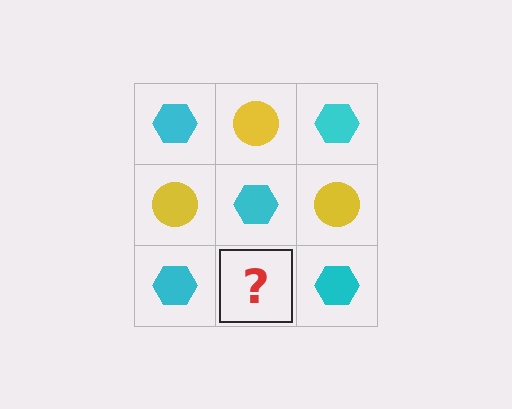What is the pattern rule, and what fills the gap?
The rule is that it alternates cyan hexagon and yellow circle in a checkerboard pattern. The gap should be filled with a yellow circle.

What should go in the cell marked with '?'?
The missing cell should contain a yellow circle.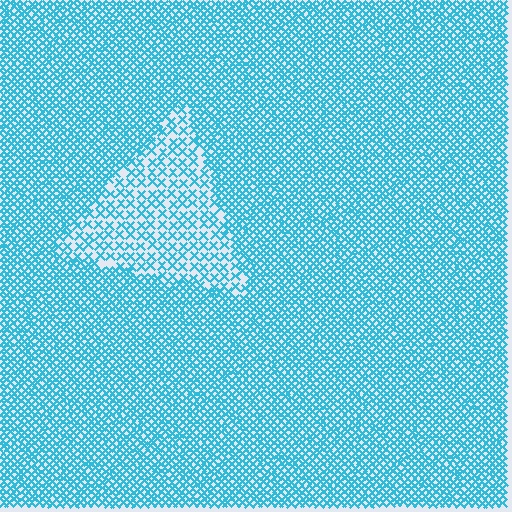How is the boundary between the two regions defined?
The boundary is defined by a change in element density (approximately 2.2x ratio). All elements are the same color, size, and shape.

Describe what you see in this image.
The image contains small cyan elements arranged at two different densities. A triangle-shaped region is visible where the elements are less densely packed than the surrounding area.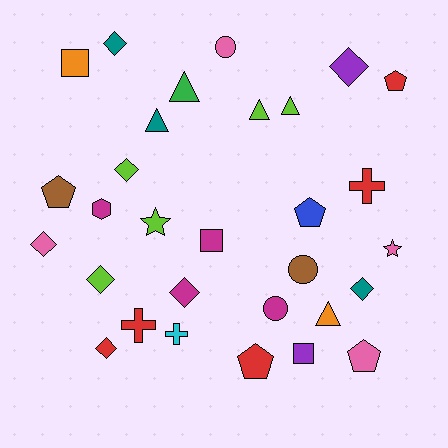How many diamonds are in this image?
There are 8 diamonds.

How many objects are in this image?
There are 30 objects.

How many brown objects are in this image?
There are 2 brown objects.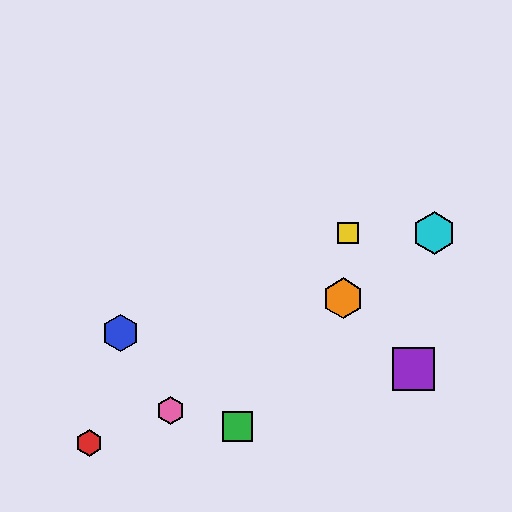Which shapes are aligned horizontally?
The yellow square, the cyan hexagon are aligned horizontally.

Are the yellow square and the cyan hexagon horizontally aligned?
Yes, both are at y≈233.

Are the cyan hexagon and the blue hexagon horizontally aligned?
No, the cyan hexagon is at y≈233 and the blue hexagon is at y≈333.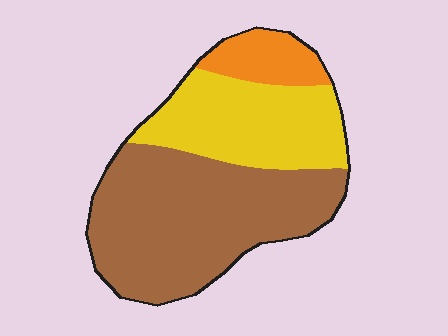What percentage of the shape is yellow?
Yellow covers around 30% of the shape.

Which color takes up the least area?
Orange, at roughly 10%.